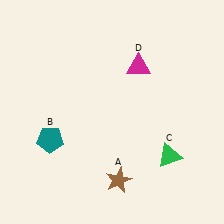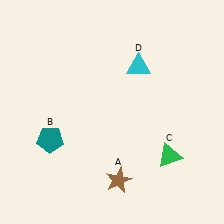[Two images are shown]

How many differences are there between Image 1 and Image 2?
There is 1 difference between the two images.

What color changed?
The triangle (D) changed from magenta in Image 1 to cyan in Image 2.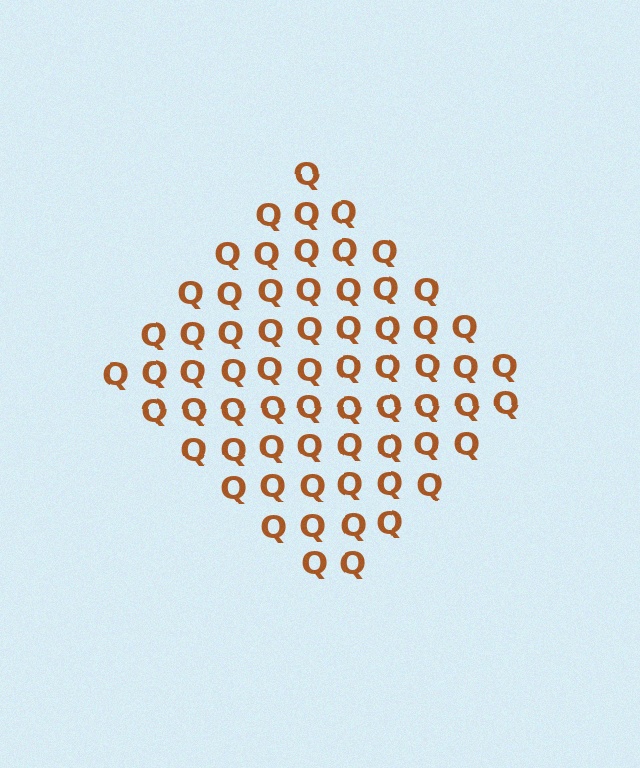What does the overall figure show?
The overall figure shows a diamond.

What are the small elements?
The small elements are letter Q's.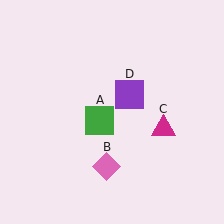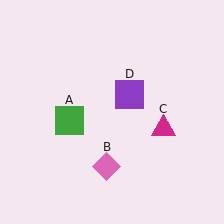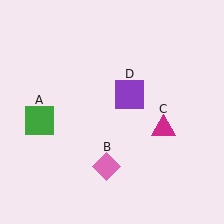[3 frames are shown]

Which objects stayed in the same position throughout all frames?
Pink diamond (object B) and magenta triangle (object C) and purple square (object D) remained stationary.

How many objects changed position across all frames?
1 object changed position: green square (object A).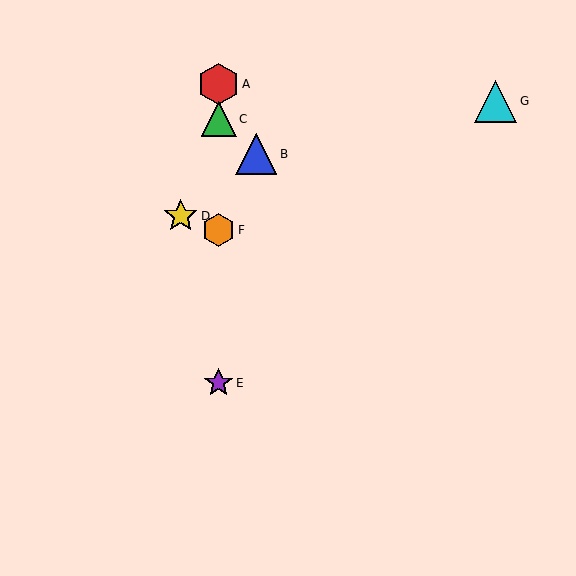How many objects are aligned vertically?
4 objects (A, C, E, F) are aligned vertically.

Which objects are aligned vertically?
Objects A, C, E, F are aligned vertically.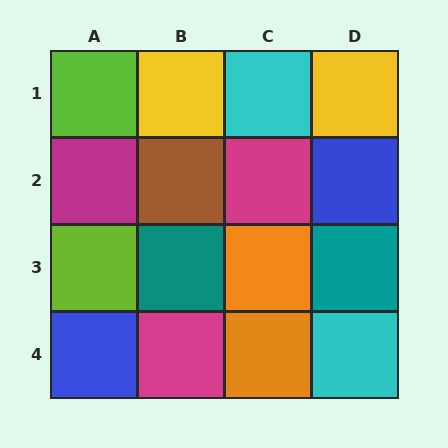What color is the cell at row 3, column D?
Teal.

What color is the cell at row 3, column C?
Orange.